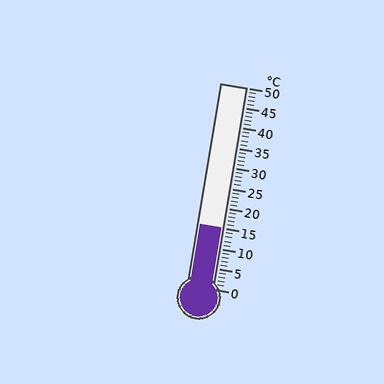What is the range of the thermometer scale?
The thermometer scale ranges from 0°C to 50°C.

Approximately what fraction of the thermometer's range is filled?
The thermometer is filled to approximately 30% of its range.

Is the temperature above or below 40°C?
The temperature is below 40°C.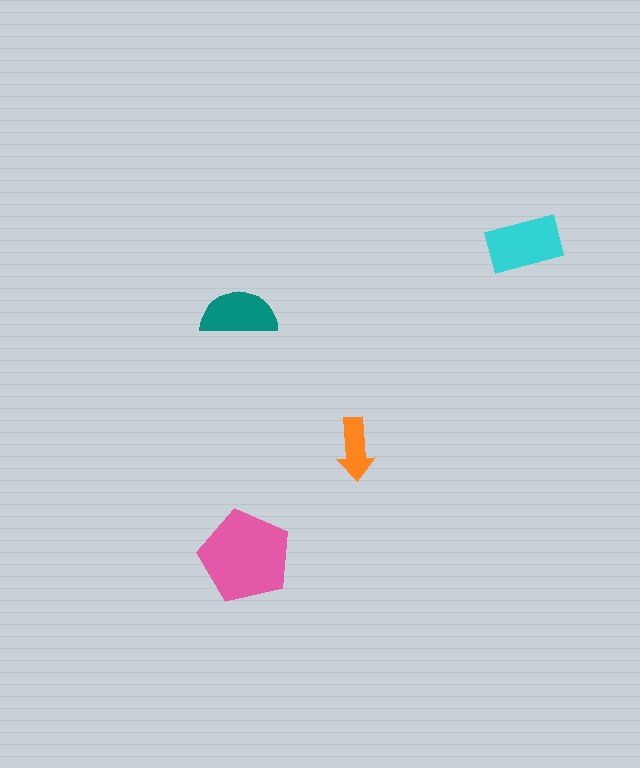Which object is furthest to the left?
The teal semicircle is leftmost.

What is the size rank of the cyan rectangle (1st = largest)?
2nd.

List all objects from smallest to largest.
The orange arrow, the teal semicircle, the cyan rectangle, the pink pentagon.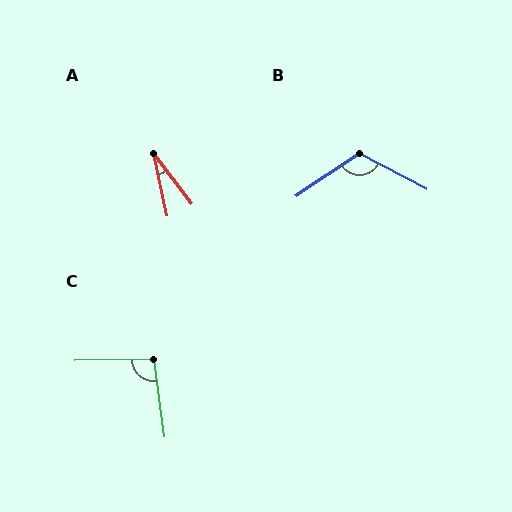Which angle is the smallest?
A, at approximately 26 degrees.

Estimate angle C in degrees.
Approximately 97 degrees.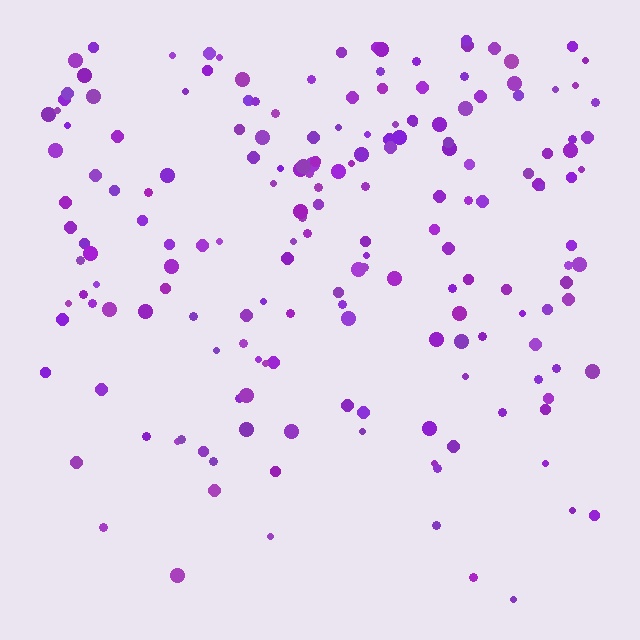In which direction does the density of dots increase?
From bottom to top, with the top side densest.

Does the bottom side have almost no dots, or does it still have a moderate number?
Still a moderate number, just noticeably fewer than the top.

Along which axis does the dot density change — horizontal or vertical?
Vertical.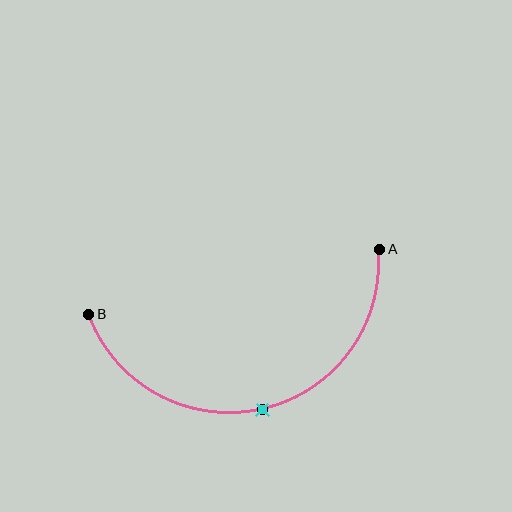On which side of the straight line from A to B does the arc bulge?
The arc bulges below the straight line connecting A and B.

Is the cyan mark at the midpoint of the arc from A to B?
Yes. The cyan mark lies on the arc at equal arc-length from both A and B — it is the arc midpoint.